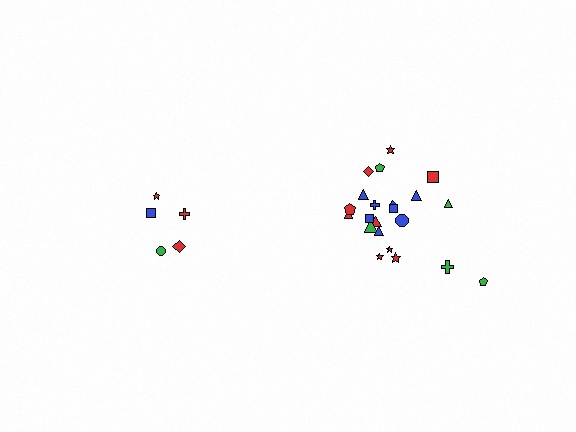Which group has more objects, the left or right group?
The right group.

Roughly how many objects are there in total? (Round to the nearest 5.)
Roughly 25 objects in total.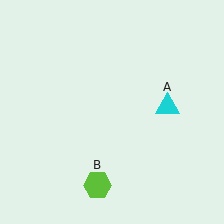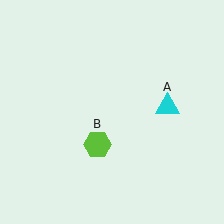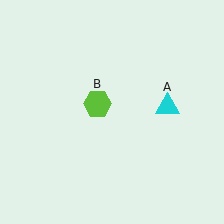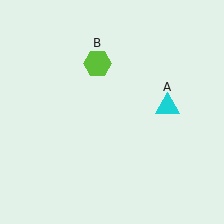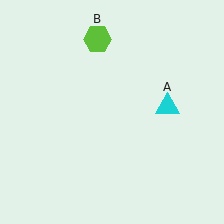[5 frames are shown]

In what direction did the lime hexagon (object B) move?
The lime hexagon (object B) moved up.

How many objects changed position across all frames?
1 object changed position: lime hexagon (object B).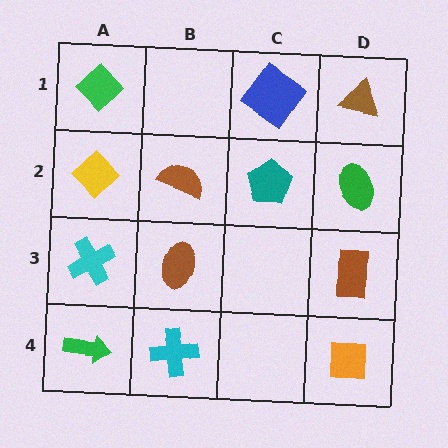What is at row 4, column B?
A cyan cross.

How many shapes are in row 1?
3 shapes.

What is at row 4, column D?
An orange square.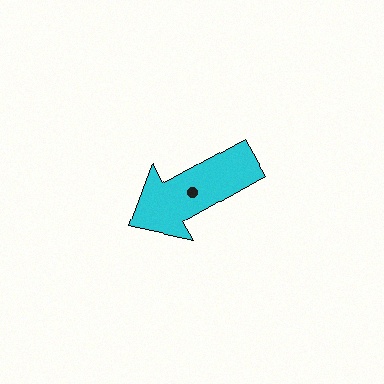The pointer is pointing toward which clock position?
Roughly 8 o'clock.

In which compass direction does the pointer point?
Southwest.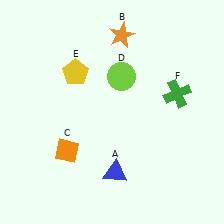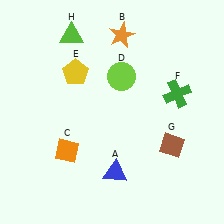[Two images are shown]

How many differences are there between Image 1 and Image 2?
There are 2 differences between the two images.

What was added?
A brown diamond (G), a lime triangle (H) were added in Image 2.